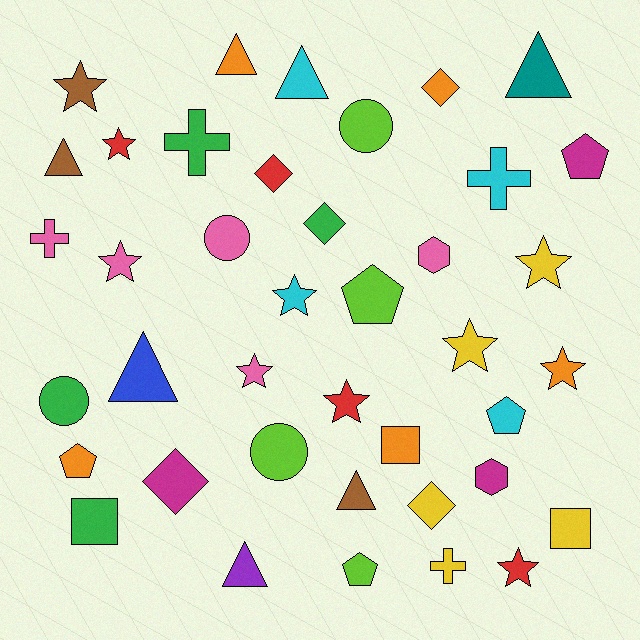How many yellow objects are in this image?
There are 5 yellow objects.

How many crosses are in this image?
There are 4 crosses.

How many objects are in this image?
There are 40 objects.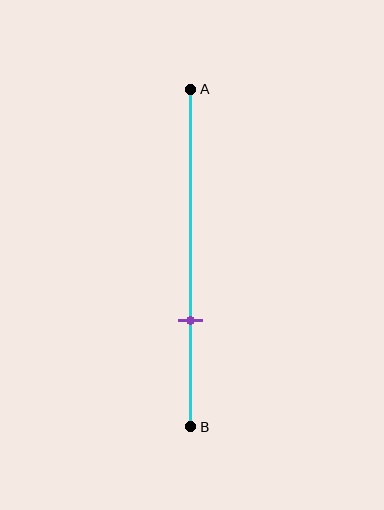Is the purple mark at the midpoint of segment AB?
No, the mark is at about 70% from A, not at the 50% midpoint.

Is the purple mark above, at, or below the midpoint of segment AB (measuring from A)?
The purple mark is below the midpoint of segment AB.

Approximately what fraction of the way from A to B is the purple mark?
The purple mark is approximately 70% of the way from A to B.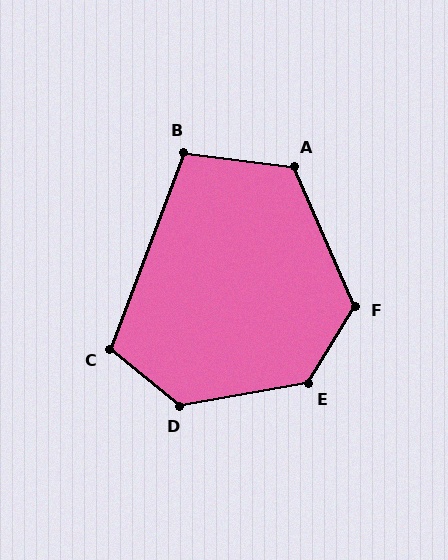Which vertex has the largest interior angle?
E, at approximately 131 degrees.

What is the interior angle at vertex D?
Approximately 131 degrees (obtuse).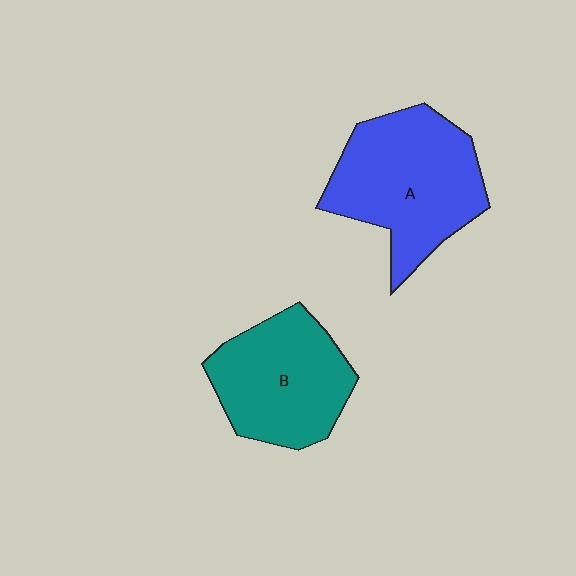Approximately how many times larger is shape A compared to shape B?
Approximately 1.2 times.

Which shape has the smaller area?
Shape B (teal).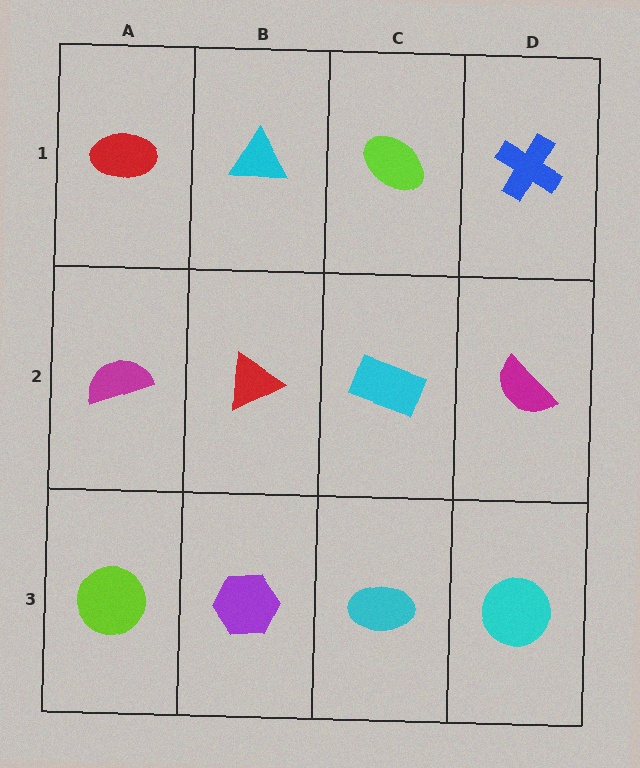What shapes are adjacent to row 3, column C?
A cyan rectangle (row 2, column C), a purple hexagon (row 3, column B), a cyan circle (row 3, column D).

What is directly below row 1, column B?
A red triangle.